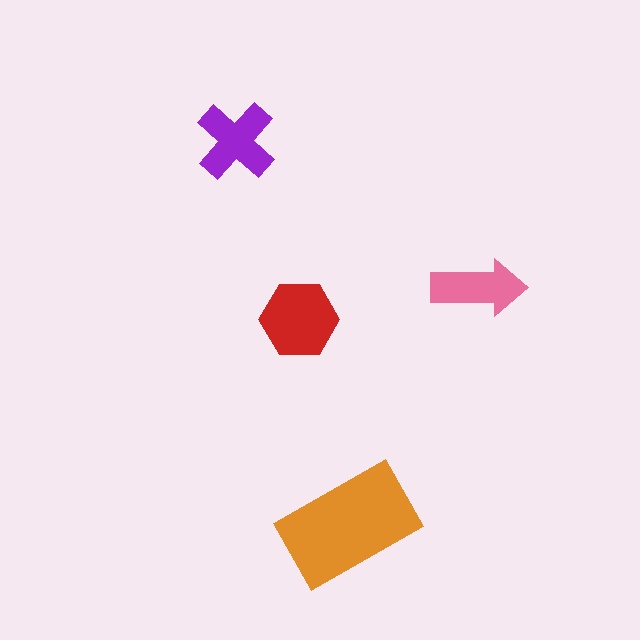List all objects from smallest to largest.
The pink arrow, the purple cross, the red hexagon, the orange rectangle.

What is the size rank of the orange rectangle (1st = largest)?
1st.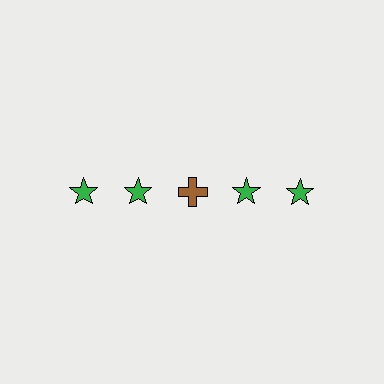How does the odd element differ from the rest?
It differs in both color (brown instead of green) and shape (cross instead of star).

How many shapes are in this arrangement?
There are 5 shapes arranged in a grid pattern.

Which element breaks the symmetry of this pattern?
The brown cross in the top row, center column breaks the symmetry. All other shapes are green stars.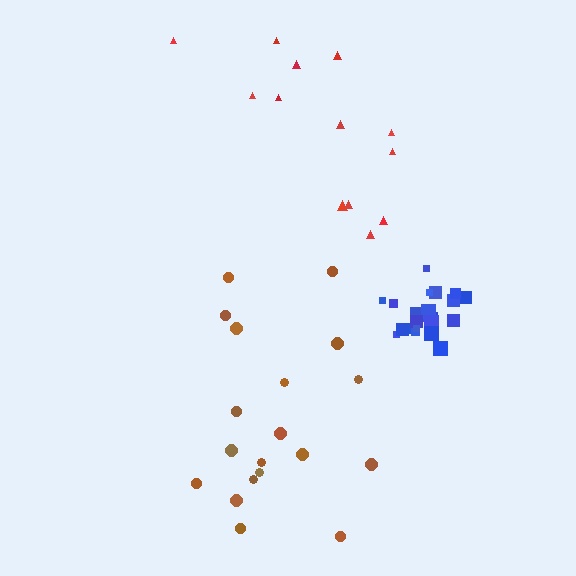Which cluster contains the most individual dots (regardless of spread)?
Blue (22).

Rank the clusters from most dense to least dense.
blue, brown, red.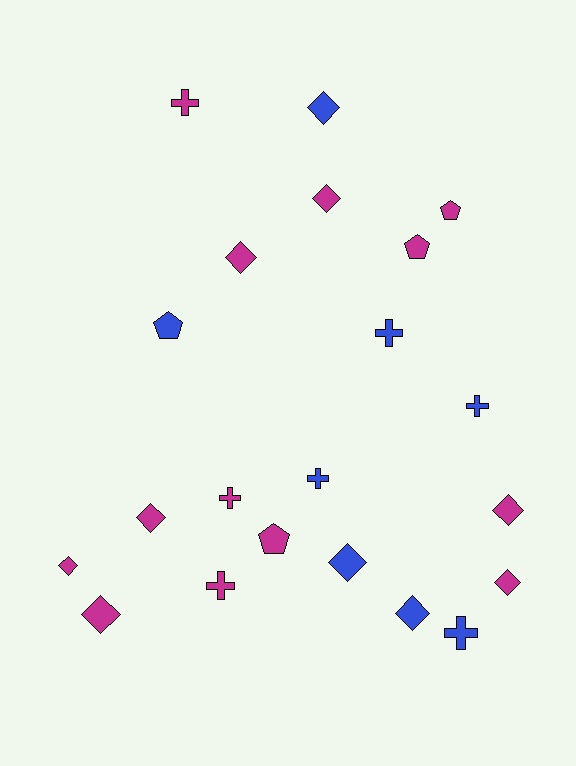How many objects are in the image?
There are 21 objects.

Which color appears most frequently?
Magenta, with 13 objects.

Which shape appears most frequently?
Diamond, with 10 objects.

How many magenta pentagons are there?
There are 3 magenta pentagons.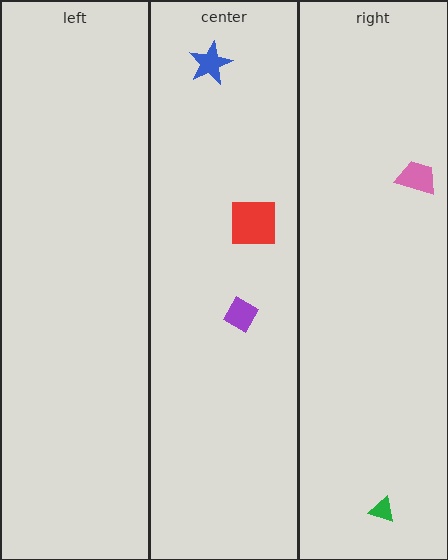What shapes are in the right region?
The green triangle, the pink trapezoid.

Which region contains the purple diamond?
The center region.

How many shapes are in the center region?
3.